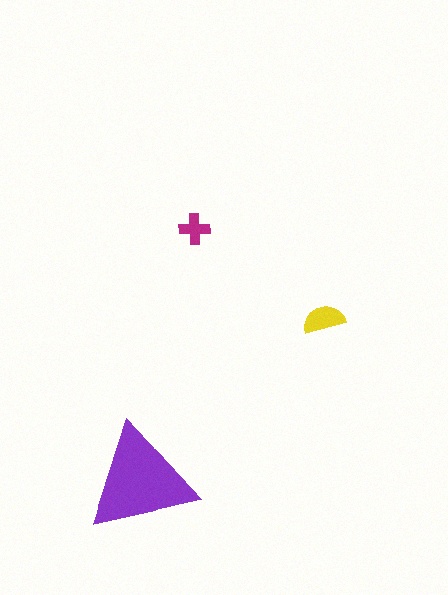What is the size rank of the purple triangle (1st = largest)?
1st.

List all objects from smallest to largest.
The magenta cross, the yellow semicircle, the purple triangle.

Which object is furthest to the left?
The purple triangle is leftmost.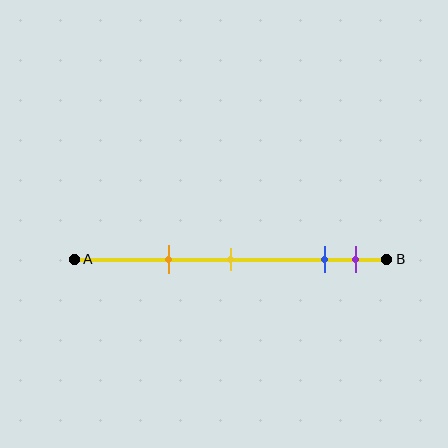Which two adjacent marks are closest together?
The blue and purple marks are the closest adjacent pair.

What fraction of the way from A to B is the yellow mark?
The yellow mark is approximately 50% (0.5) of the way from A to B.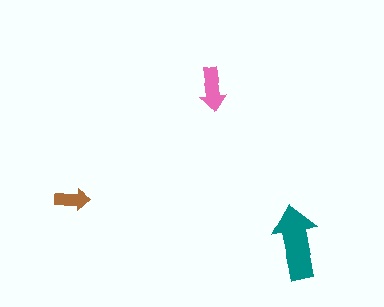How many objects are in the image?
There are 3 objects in the image.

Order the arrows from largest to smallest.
the teal one, the pink one, the brown one.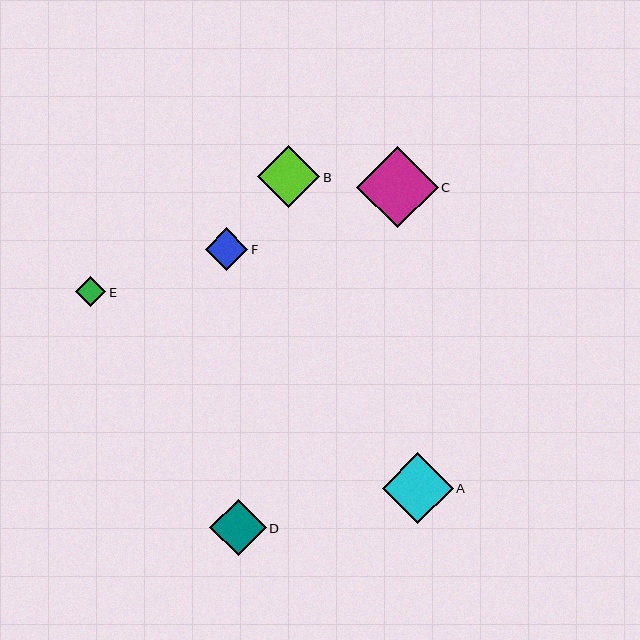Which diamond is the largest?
Diamond C is the largest with a size of approximately 82 pixels.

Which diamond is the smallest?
Diamond E is the smallest with a size of approximately 31 pixels.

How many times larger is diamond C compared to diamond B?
Diamond C is approximately 1.3 times the size of diamond B.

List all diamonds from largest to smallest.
From largest to smallest: C, A, B, D, F, E.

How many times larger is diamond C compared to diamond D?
Diamond C is approximately 1.4 times the size of diamond D.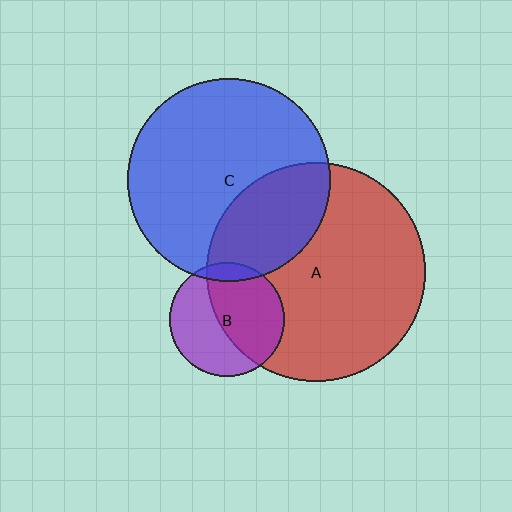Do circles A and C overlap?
Yes.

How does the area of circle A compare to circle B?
Approximately 3.7 times.